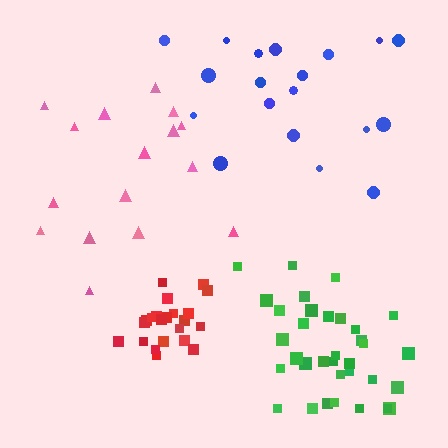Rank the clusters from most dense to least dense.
red, green, blue, pink.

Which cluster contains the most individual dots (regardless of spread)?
Green (34).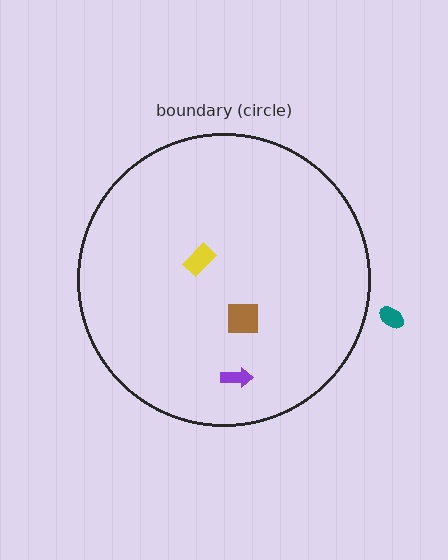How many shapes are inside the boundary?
3 inside, 1 outside.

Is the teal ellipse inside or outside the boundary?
Outside.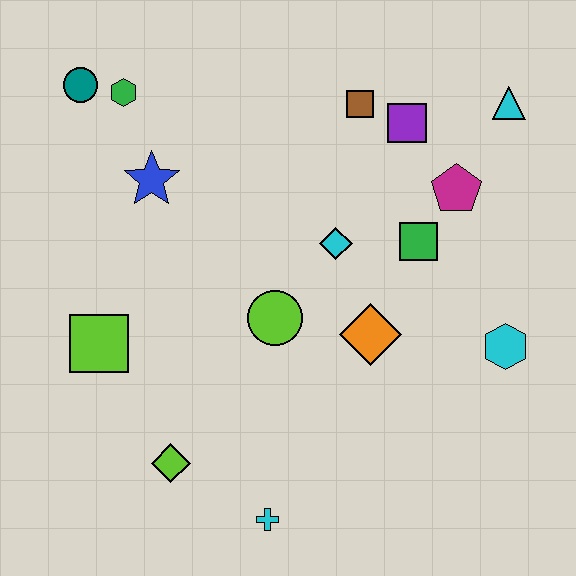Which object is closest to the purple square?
The brown square is closest to the purple square.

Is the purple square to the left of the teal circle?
No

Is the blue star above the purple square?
No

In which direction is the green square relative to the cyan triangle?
The green square is below the cyan triangle.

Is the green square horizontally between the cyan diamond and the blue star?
No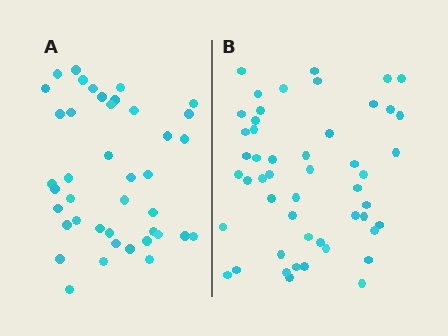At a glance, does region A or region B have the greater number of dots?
Region B (the right region) has more dots.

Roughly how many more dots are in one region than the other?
Region B has roughly 8 or so more dots than region A.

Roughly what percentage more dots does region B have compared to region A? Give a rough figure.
About 20% more.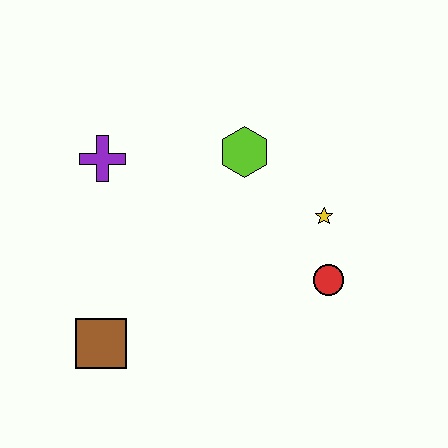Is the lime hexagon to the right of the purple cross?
Yes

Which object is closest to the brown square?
The purple cross is closest to the brown square.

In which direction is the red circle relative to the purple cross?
The red circle is to the right of the purple cross.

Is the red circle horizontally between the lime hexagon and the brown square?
No